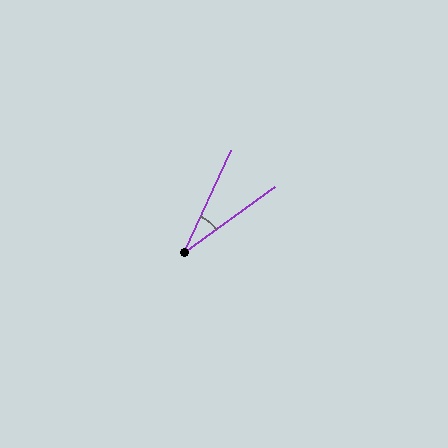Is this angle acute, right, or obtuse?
It is acute.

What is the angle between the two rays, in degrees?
Approximately 29 degrees.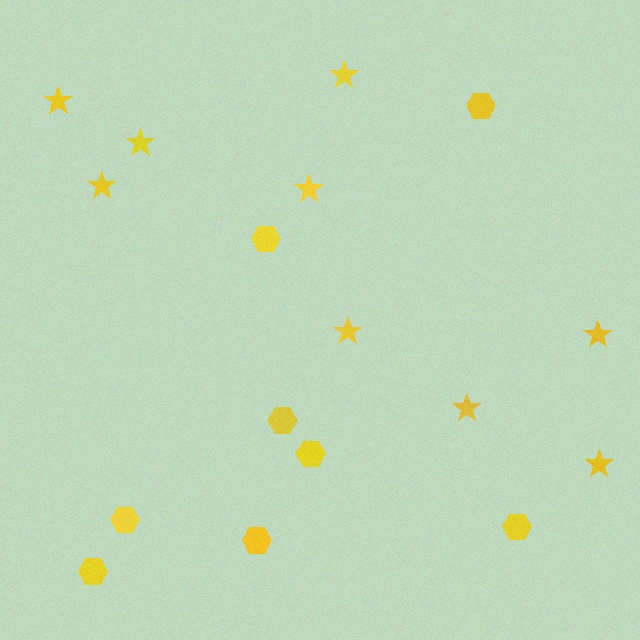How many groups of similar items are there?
There are 2 groups: one group of stars (9) and one group of hexagons (8).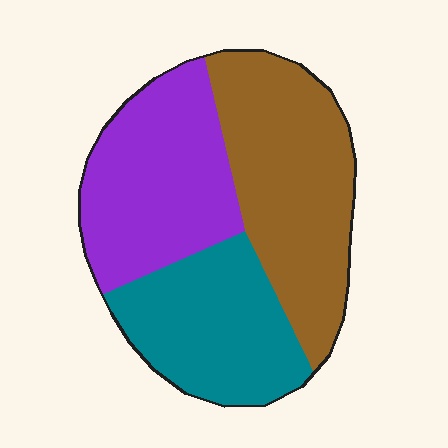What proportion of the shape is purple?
Purple covers around 35% of the shape.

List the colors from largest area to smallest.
From largest to smallest: brown, purple, teal.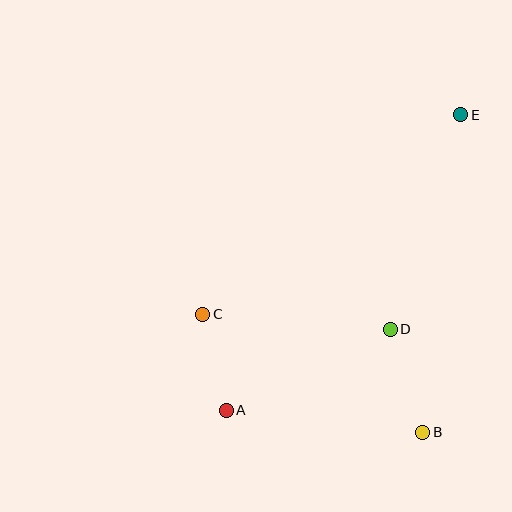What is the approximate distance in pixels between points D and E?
The distance between D and E is approximately 226 pixels.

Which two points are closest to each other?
Points A and C are closest to each other.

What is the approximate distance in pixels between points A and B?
The distance between A and B is approximately 198 pixels.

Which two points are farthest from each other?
Points A and E are farthest from each other.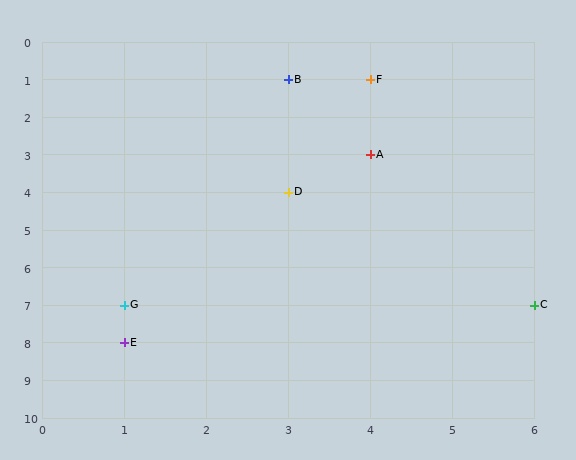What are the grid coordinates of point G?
Point G is at grid coordinates (1, 7).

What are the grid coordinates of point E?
Point E is at grid coordinates (1, 8).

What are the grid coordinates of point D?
Point D is at grid coordinates (3, 4).